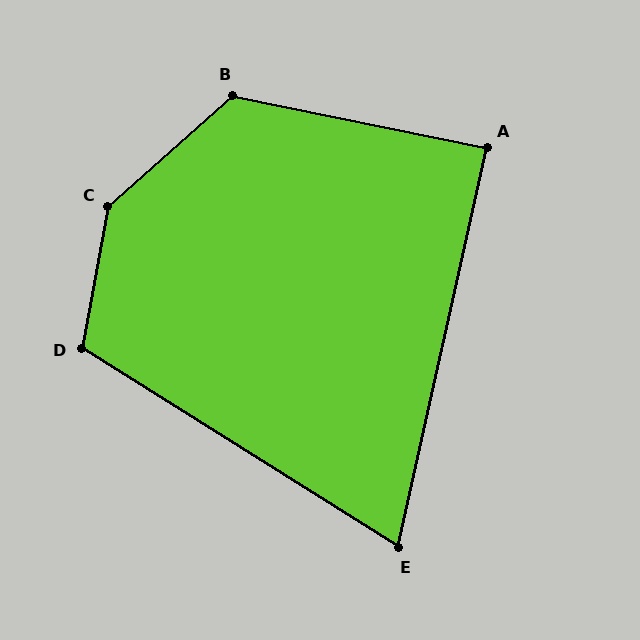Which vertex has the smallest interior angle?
E, at approximately 71 degrees.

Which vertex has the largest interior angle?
C, at approximately 142 degrees.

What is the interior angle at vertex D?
Approximately 111 degrees (obtuse).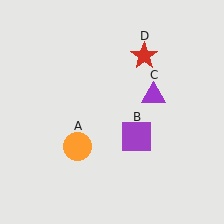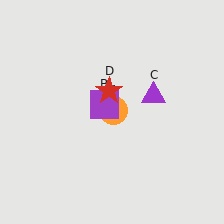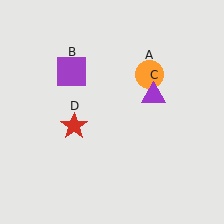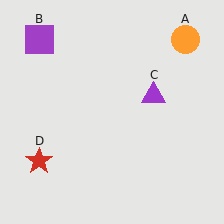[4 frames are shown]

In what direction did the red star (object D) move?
The red star (object D) moved down and to the left.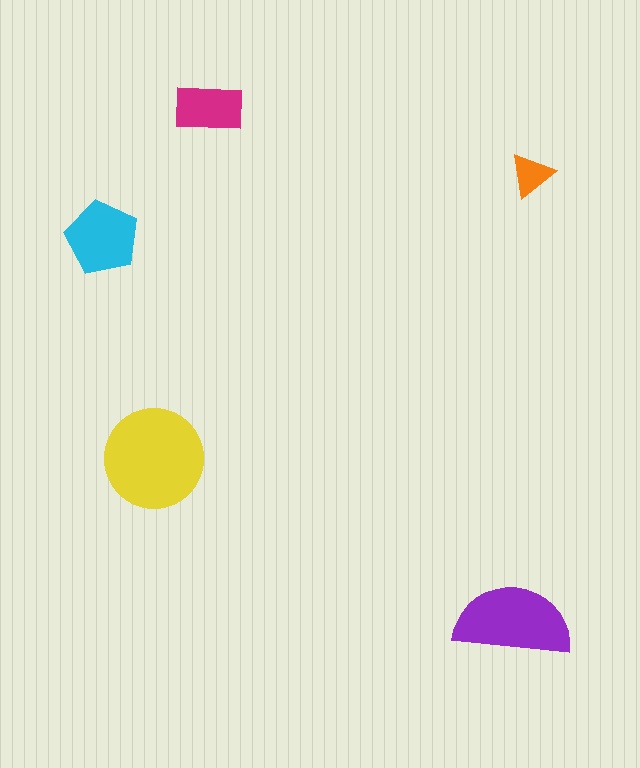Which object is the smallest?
The orange triangle.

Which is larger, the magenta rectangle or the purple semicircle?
The purple semicircle.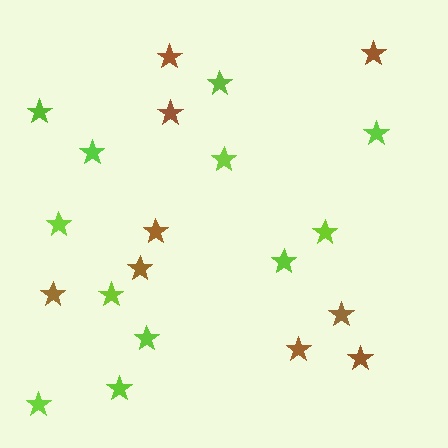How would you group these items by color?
There are 2 groups: one group of lime stars (12) and one group of brown stars (9).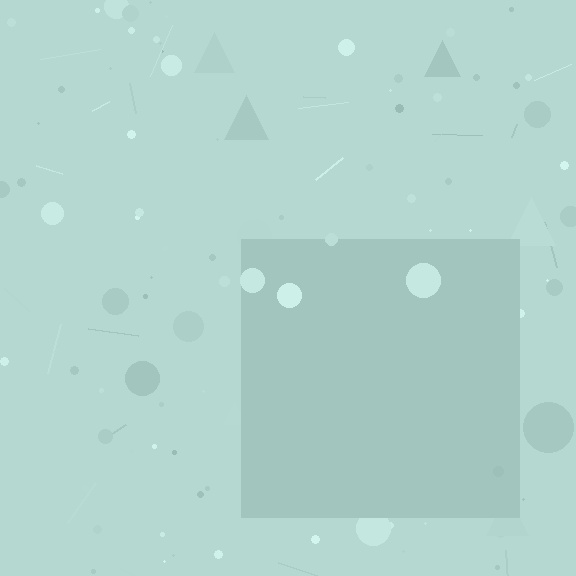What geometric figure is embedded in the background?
A square is embedded in the background.